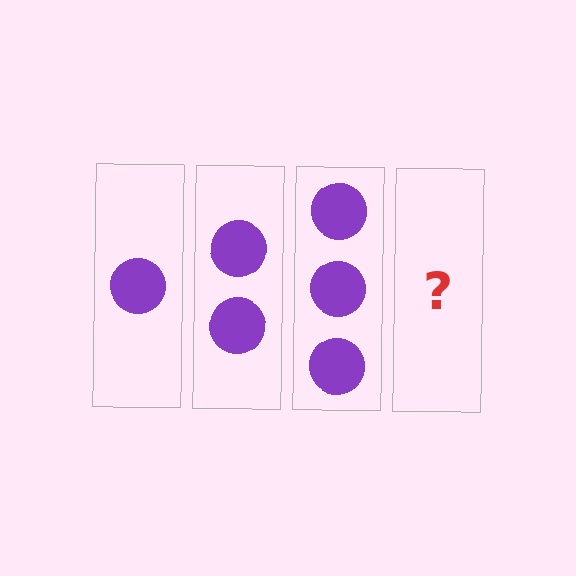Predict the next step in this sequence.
The next step is 4 circles.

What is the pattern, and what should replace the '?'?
The pattern is that each step adds one more circle. The '?' should be 4 circles.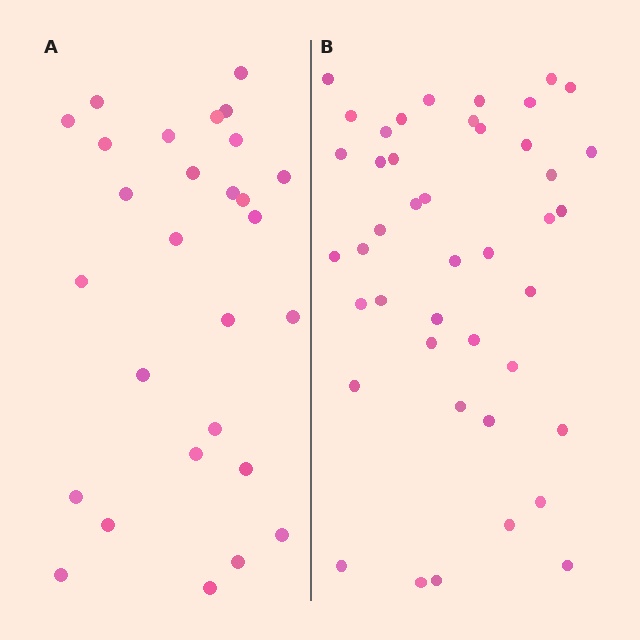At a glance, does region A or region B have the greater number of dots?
Region B (the right region) has more dots.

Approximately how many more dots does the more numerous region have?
Region B has approximately 15 more dots than region A.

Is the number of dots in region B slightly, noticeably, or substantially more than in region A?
Region B has substantially more. The ratio is roughly 1.5 to 1.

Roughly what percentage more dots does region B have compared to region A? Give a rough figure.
About 55% more.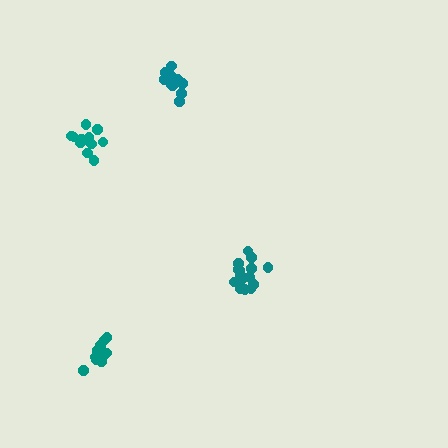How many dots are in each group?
Group 1: 15 dots, Group 2: 11 dots, Group 3: 11 dots, Group 4: 12 dots (49 total).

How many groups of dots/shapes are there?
There are 4 groups.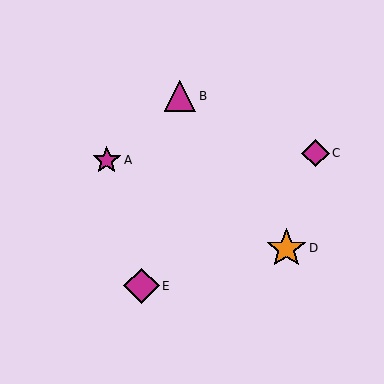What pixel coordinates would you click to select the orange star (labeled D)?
Click at (286, 248) to select the orange star D.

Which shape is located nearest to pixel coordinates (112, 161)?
The magenta star (labeled A) at (107, 160) is nearest to that location.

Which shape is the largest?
The orange star (labeled D) is the largest.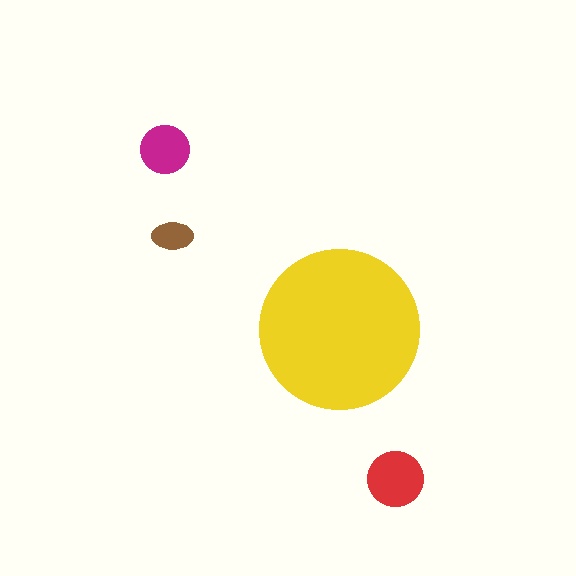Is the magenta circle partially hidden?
No, the magenta circle is fully visible.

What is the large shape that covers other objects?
A yellow circle.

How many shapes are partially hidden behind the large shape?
0 shapes are partially hidden.